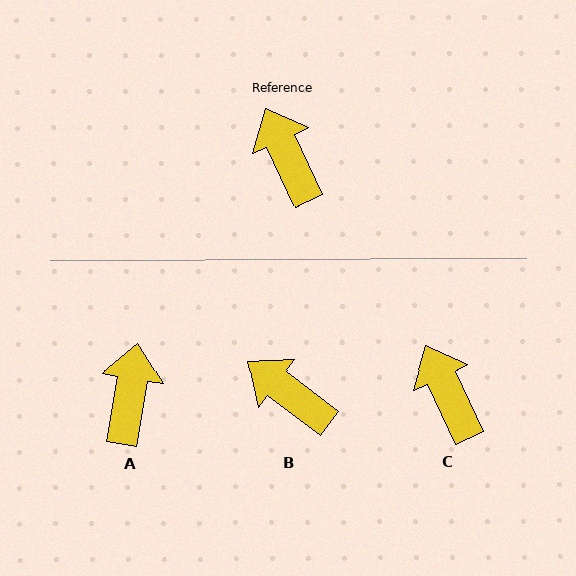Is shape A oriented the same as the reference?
No, it is off by about 35 degrees.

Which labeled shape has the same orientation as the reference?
C.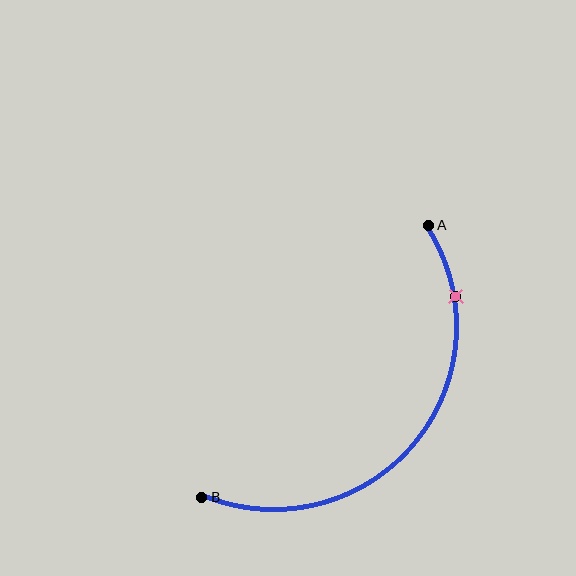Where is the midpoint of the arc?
The arc midpoint is the point on the curve farthest from the straight line joining A and B. It sits below and to the right of that line.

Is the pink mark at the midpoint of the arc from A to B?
No. The pink mark lies on the arc but is closer to endpoint A. The arc midpoint would be at the point on the curve equidistant along the arc from both A and B.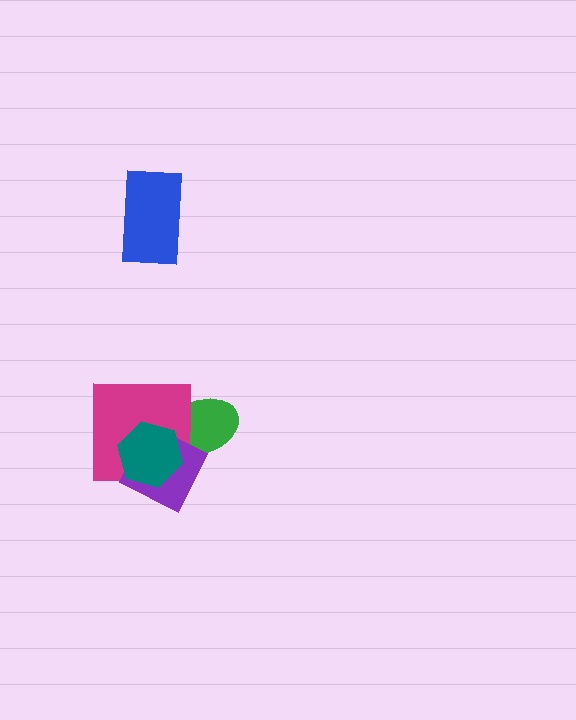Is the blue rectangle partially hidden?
No, no other shape covers it.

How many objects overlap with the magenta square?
3 objects overlap with the magenta square.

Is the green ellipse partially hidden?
Yes, it is partially covered by another shape.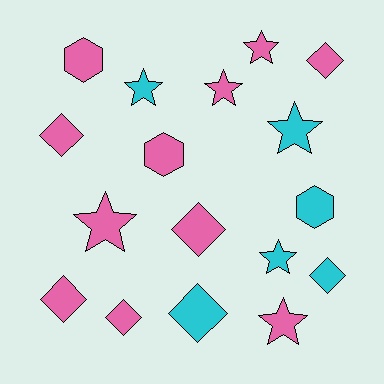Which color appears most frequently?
Pink, with 11 objects.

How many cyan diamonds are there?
There are 2 cyan diamonds.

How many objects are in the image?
There are 17 objects.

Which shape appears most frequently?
Diamond, with 7 objects.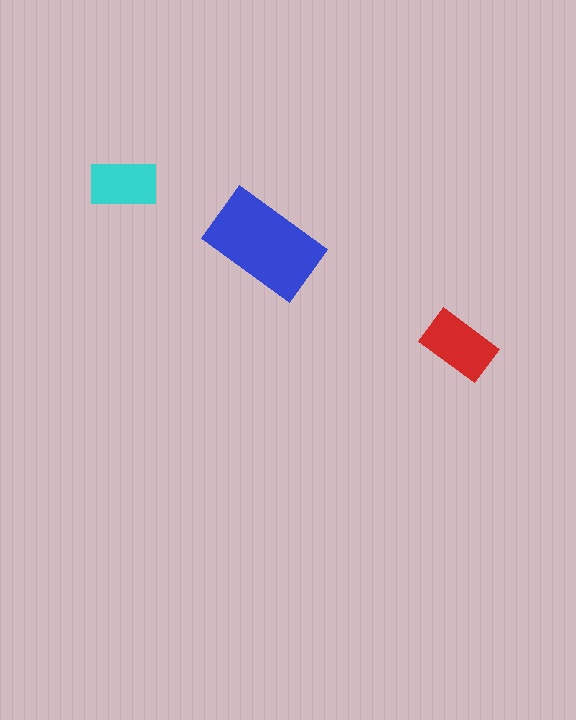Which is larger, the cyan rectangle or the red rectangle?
The red one.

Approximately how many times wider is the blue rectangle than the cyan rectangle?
About 1.5 times wider.